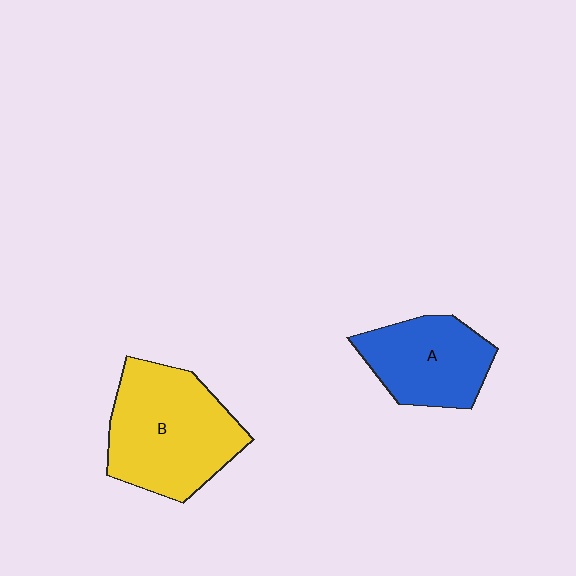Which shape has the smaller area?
Shape A (blue).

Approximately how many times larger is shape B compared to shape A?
Approximately 1.4 times.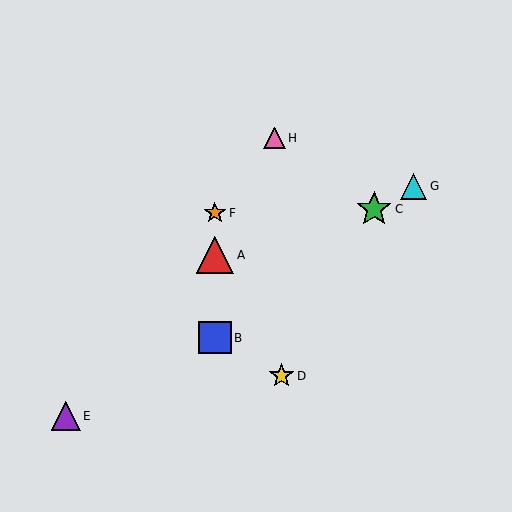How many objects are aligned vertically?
3 objects (A, B, F) are aligned vertically.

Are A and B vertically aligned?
Yes, both are at x≈215.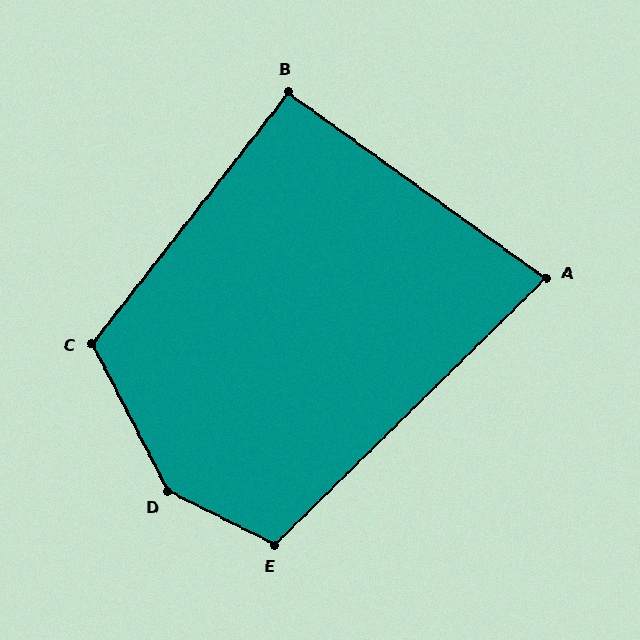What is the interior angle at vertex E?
Approximately 109 degrees (obtuse).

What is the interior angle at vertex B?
Approximately 92 degrees (approximately right).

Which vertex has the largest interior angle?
D, at approximately 144 degrees.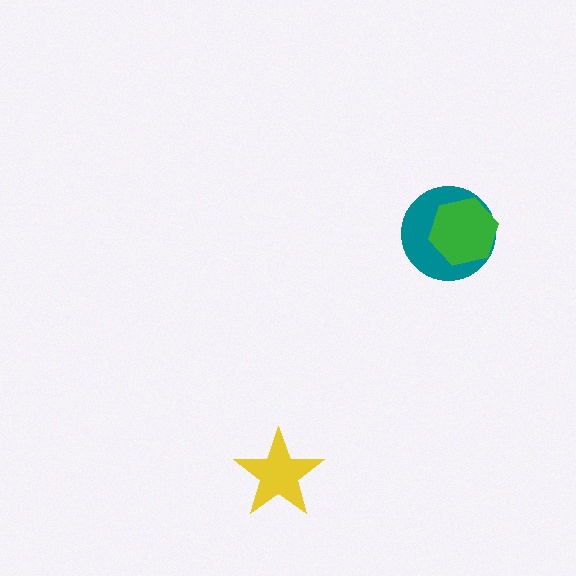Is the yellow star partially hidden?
No, no other shape covers it.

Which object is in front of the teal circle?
The green hexagon is in front of the teal circle.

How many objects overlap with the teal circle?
1 object overlaps with the teal circle.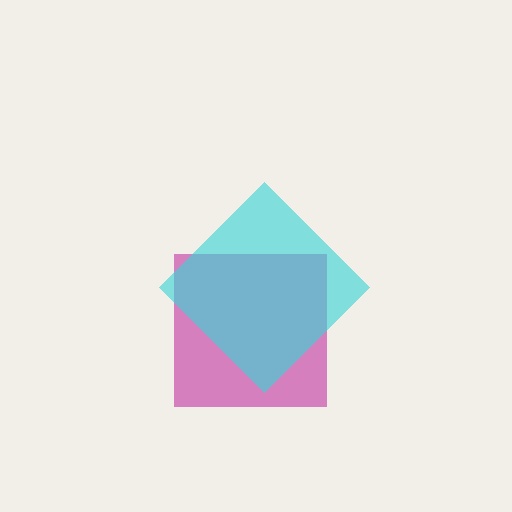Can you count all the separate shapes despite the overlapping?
Yes, there are 2 separate shapes.